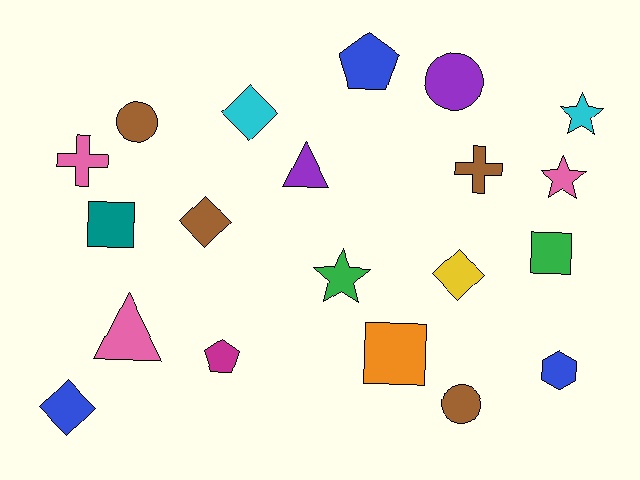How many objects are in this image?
There are 20 objects.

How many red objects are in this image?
There are no red objects.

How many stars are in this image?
There are 3 stars.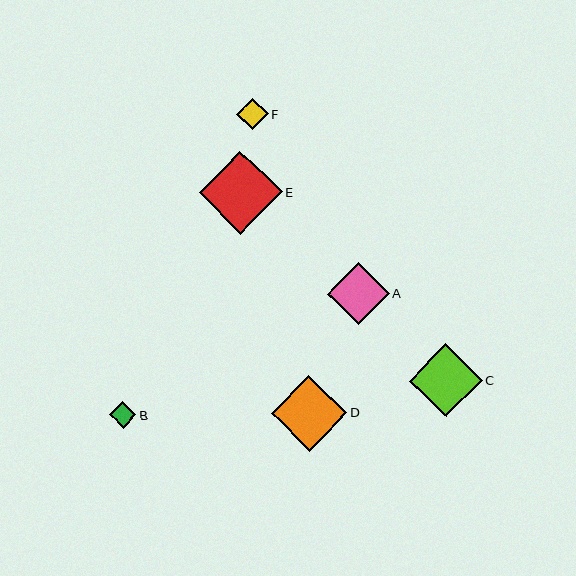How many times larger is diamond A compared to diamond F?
Diamond A is approximately 2.0 times the size of diamond F.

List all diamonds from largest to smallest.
From largest to smallest: E, D, C, A, F, B.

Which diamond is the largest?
Diamond E is the largest with a size of approximately 83 pixels.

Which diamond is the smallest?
Diamond B is the smallest with a size of approximately 27 pixels.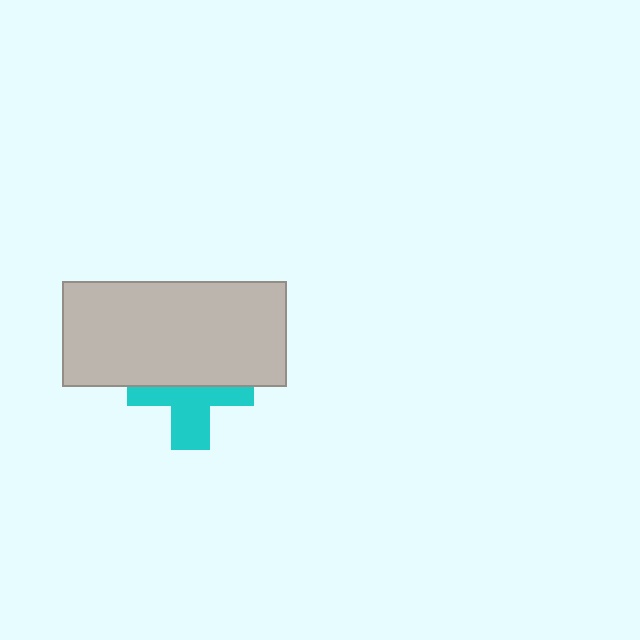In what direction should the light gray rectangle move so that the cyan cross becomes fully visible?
The light gray rectangle should move up. That is the shortest direction to clear the overlap and leave the cyan cross fully visible.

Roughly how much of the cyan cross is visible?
About half of it is visible (roughly 48%).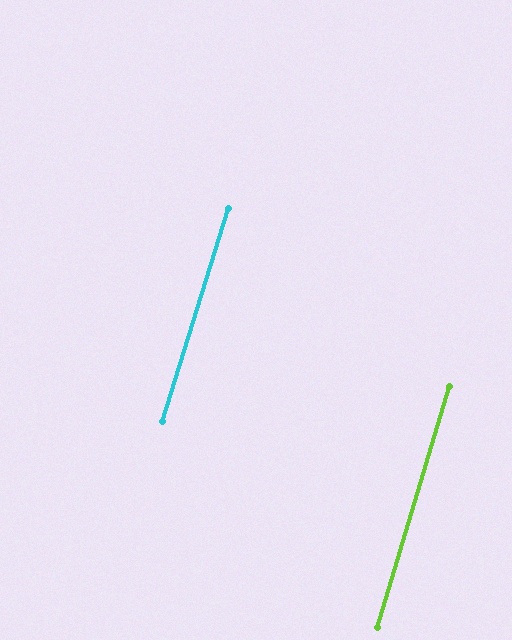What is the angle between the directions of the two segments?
Approximately 0 degrees.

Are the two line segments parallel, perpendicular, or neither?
Parallel — their directions differ by only 0.4°.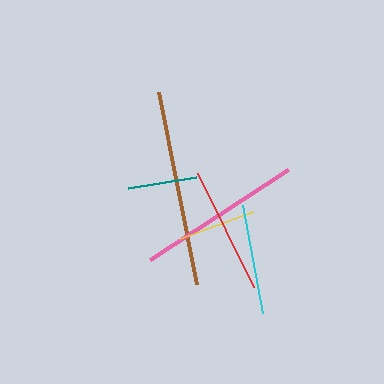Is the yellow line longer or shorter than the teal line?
The yellow line is longer than the teal line.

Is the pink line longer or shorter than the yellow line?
The pink line is longer than the yellow line.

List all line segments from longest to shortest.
From longest to shortest: brown, pink, red, cyan, yellow, teal.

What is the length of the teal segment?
The teal segment is approximately 69 pixels long.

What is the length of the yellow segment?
The yellow segment is approximately 77 pixels long.